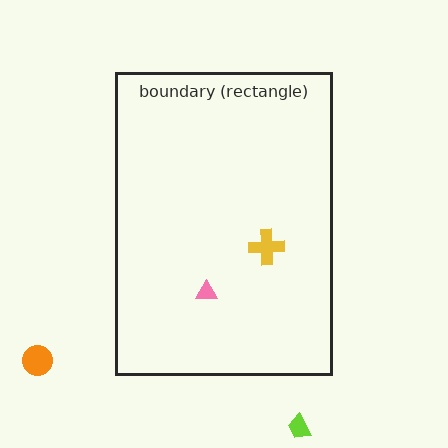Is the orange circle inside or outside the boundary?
Outside.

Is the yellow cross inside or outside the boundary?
Inside.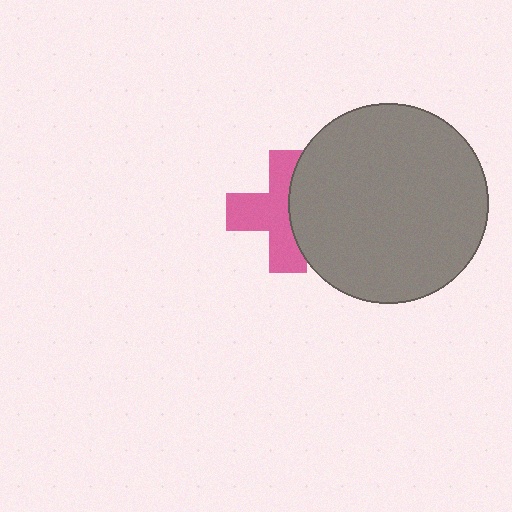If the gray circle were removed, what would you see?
You would see the complete pink cross.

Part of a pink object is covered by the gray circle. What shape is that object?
It is a cross.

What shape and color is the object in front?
The object in front is a gray circle.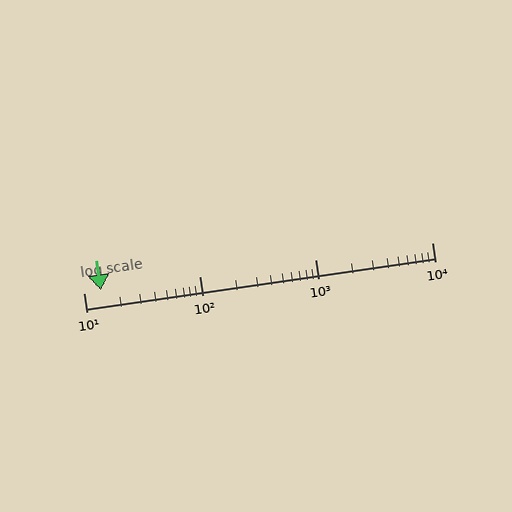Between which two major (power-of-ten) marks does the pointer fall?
The pointer is between 10 and 100.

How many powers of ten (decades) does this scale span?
The scale spans 3 decades, from 10 to 10000.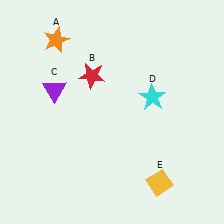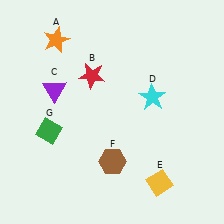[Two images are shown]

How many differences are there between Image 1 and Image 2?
There are 2 differences between the two images.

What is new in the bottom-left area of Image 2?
A green diamond (G) was added in the bottom-left area of Image 2.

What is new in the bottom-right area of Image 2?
A brown hexagon (F) was added in the bottom-right area of Image 2.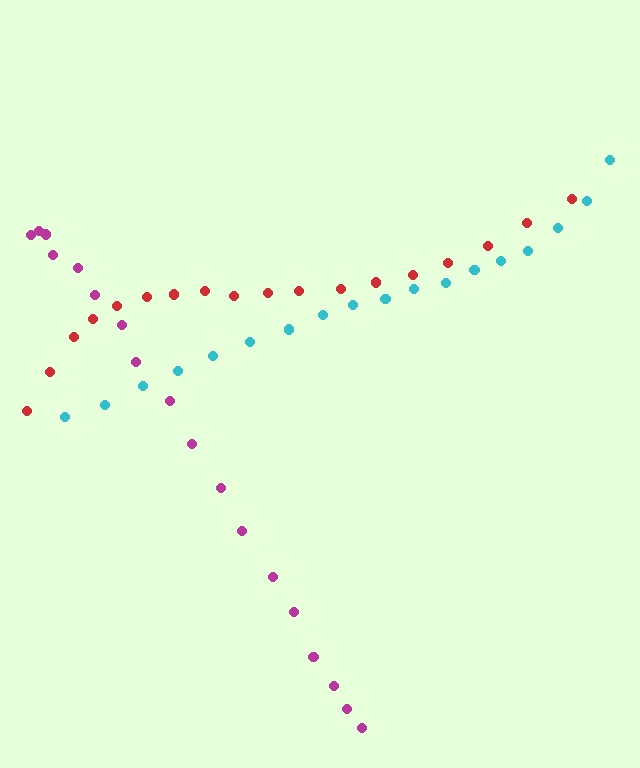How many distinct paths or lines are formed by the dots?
There are 3 distinct paths.